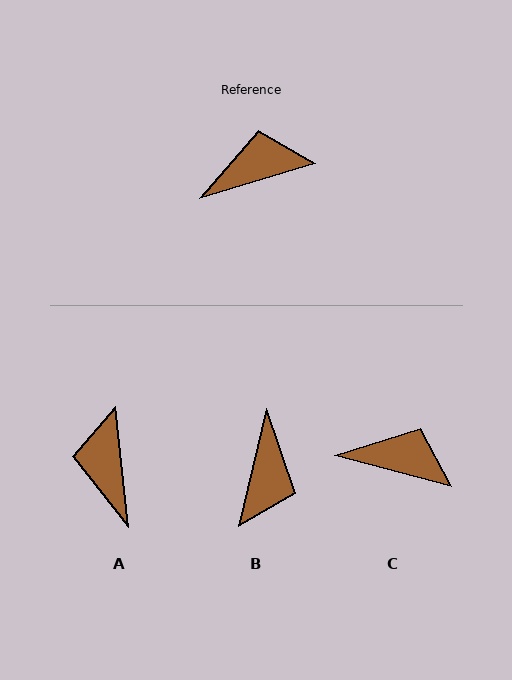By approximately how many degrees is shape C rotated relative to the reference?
Approximately 31 degrees clockwise.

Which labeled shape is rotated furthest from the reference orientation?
B, about 120 degrees away.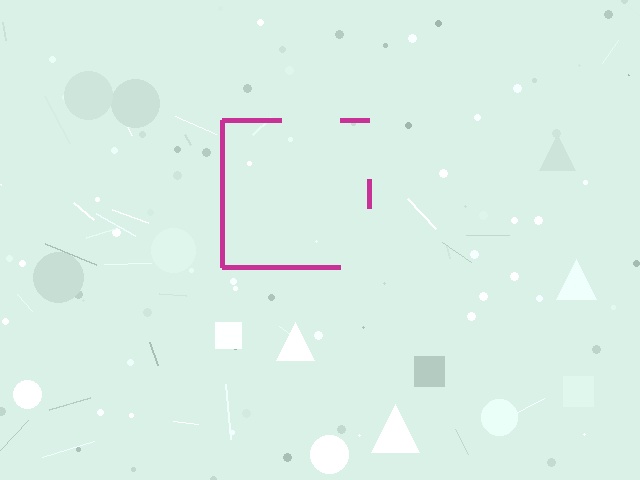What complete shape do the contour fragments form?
The contour fragments form a square.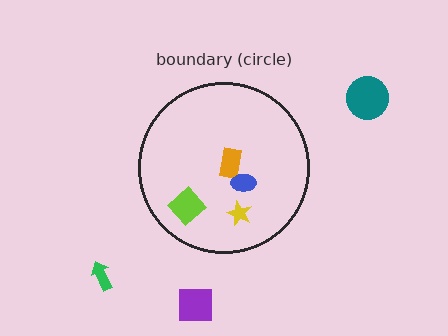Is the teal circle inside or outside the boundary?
Outside.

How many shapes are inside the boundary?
4 inside, 3 outside.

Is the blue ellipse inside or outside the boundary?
Inside.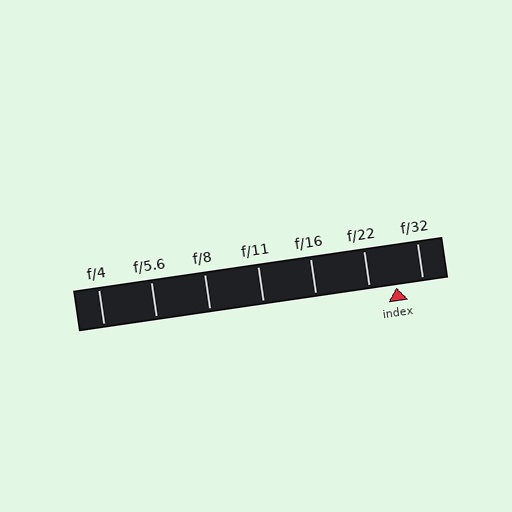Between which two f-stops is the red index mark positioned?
The index mark is between f/22 and f/32.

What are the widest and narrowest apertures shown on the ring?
The widest aperture shown is f/4 and the narrowest is f/32.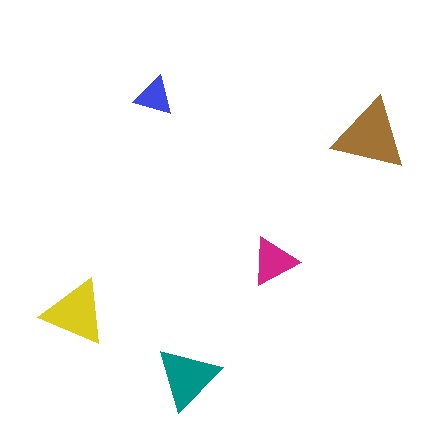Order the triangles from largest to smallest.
the brown one, the yellow one, the teal one, the magenta one, the blue one.